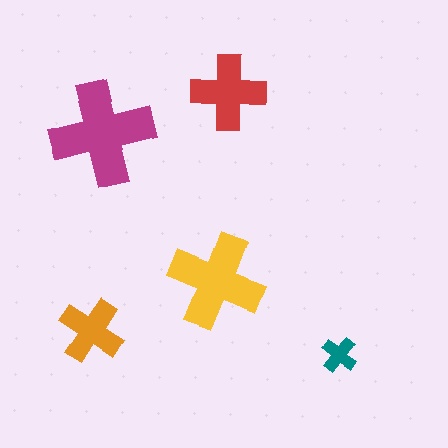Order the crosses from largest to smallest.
the magenta one, the yellow one, the red one, the orange one, the teal one.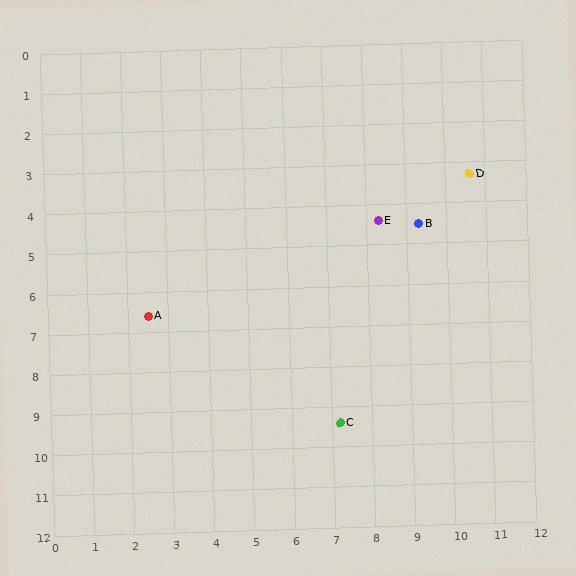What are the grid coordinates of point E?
Point E is at approximately (8.3, 4.4).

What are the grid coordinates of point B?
Point B is at approximately (9.3, 4.5).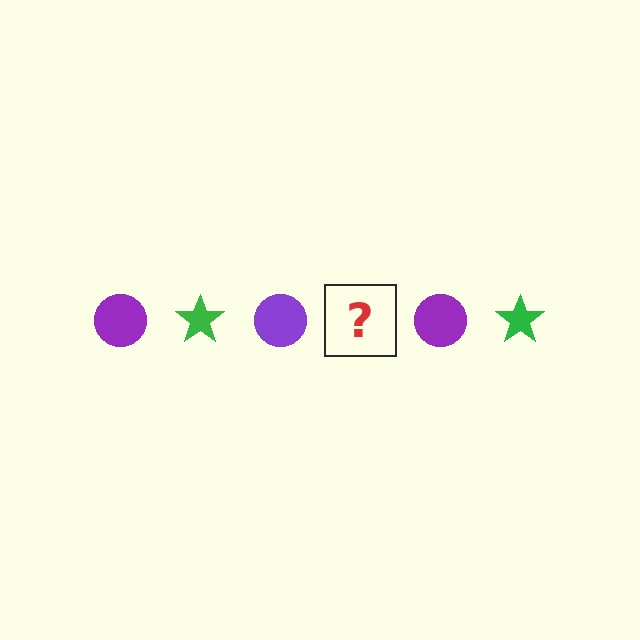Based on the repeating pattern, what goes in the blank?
The blank should be a green star.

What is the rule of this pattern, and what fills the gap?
The rule is that the pattern alternates between purple circle and green star. The gap should be filled with a green star.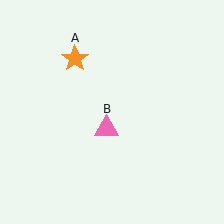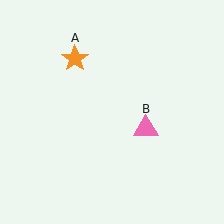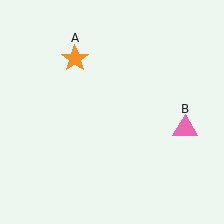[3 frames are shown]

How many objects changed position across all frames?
1 object changed position: pink triangle (object B).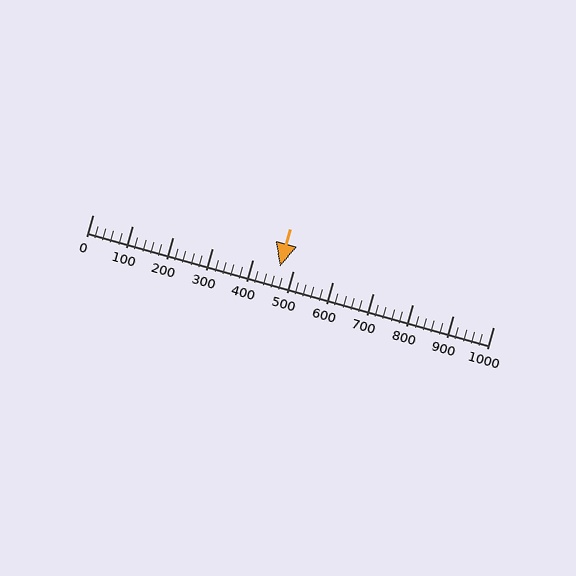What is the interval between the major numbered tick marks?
The major tick marks are spaced 100 units apart.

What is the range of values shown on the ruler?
The ruler shows values from 0 to 1000.